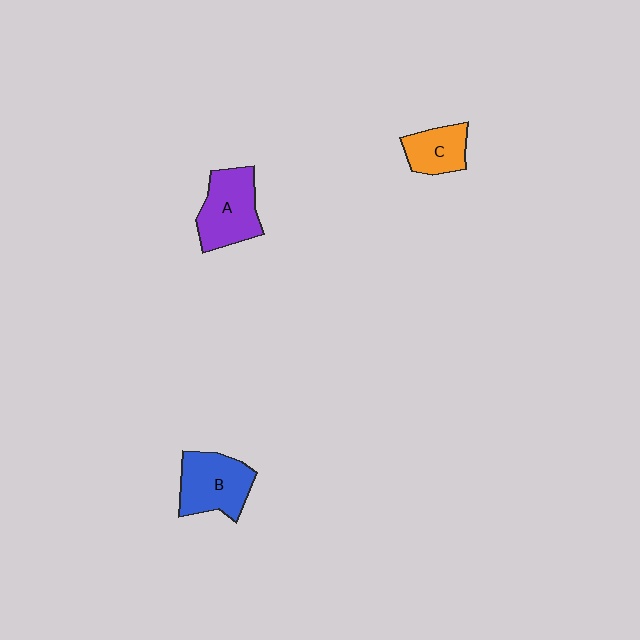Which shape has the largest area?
Shape A (purple).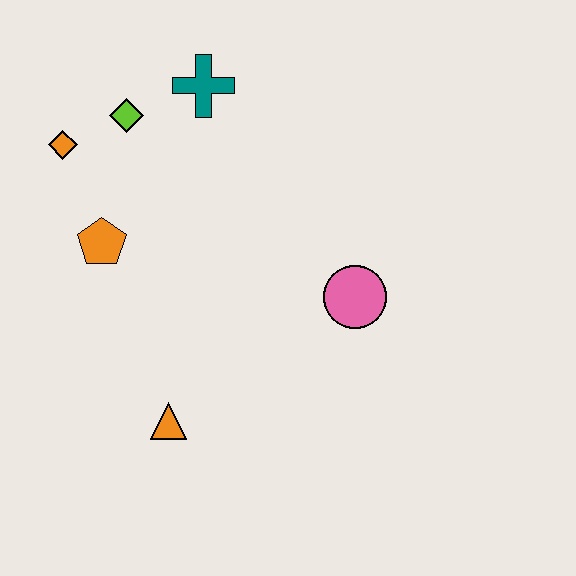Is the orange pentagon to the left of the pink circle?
Yes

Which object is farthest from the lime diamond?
The orange triangle is farthest from the lime diamond.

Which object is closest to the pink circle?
The orange triangle is closest to the pink circle.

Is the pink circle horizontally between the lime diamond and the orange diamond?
No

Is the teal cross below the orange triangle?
No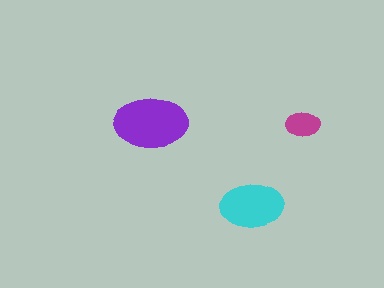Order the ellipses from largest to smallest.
the purple one, the cyan one, the magenta one.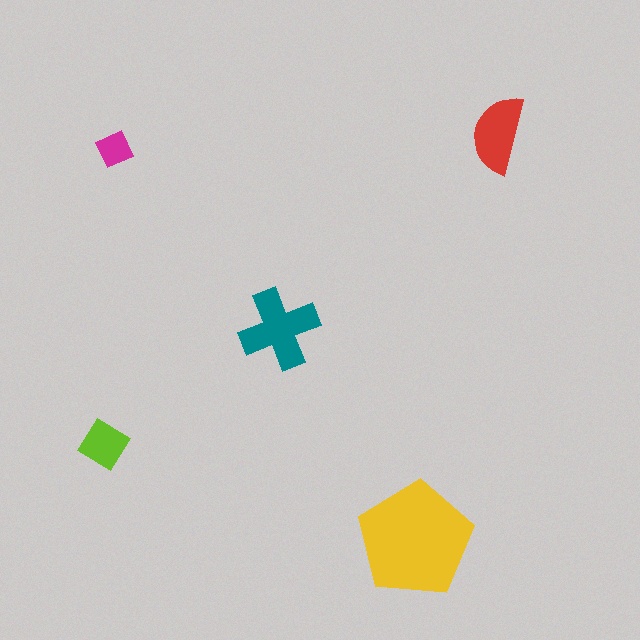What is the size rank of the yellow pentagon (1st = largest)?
1st.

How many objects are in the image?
There are 5 objects in the image.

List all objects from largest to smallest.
The yellow pentagon, the teal cross, the red semicircle, the lime diamond, the magenta square.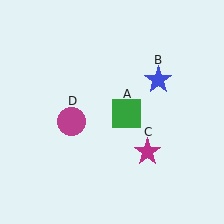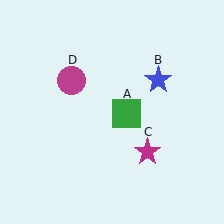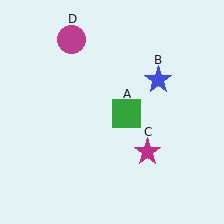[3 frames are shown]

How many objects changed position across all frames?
1 object changed position: magenta circle (object D).